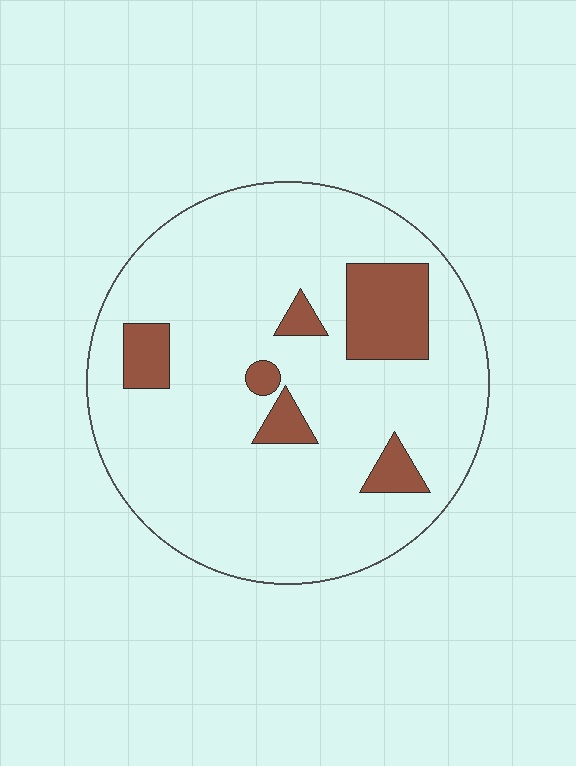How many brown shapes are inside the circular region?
6.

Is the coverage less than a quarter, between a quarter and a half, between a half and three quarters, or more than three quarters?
Less than a quarter.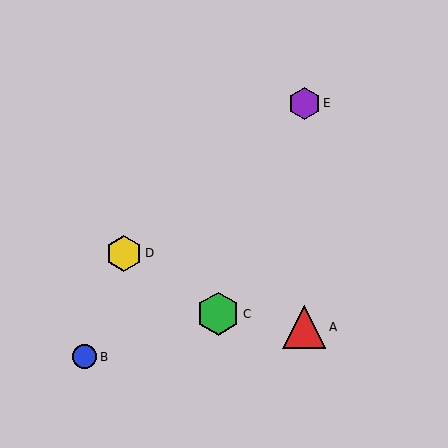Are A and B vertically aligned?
No, A is at x≈304 and B is at x≈85.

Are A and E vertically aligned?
Yes, both are at x≈304.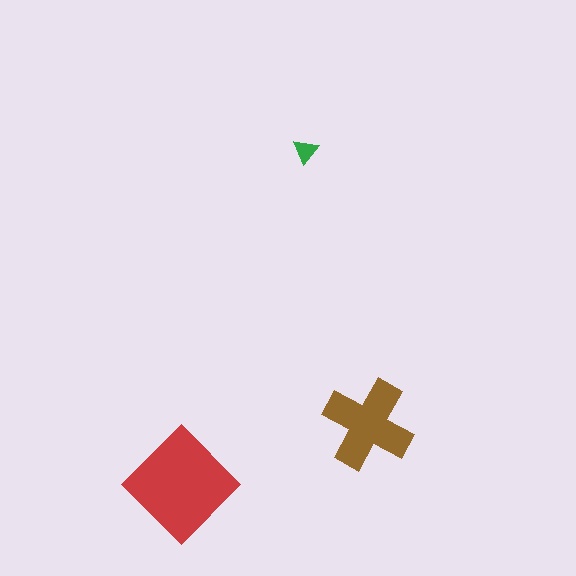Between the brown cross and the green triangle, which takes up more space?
The brown cross.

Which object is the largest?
The red diamond.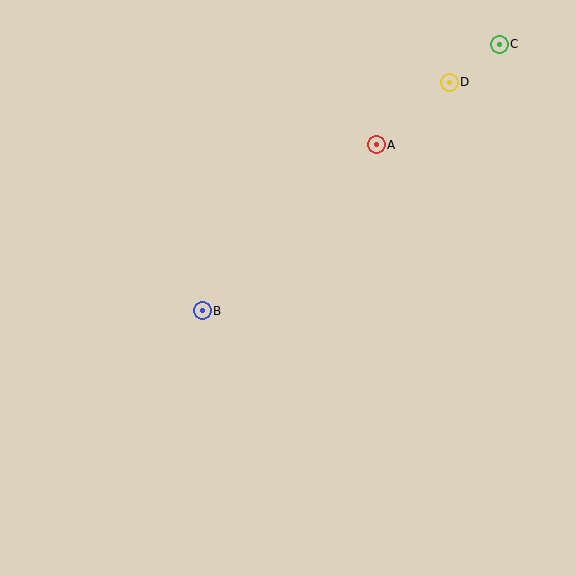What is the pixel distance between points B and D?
The distance between B and D is 337 pixels.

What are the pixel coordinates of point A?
Point A is at (376, 145).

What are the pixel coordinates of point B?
Point B is at (202, 311).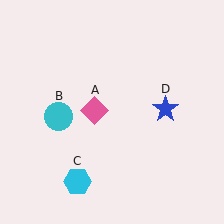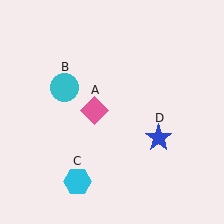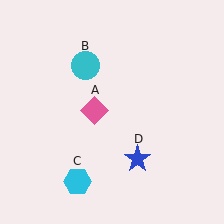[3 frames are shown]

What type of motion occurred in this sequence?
The cyan circle (object B), blue star (object D) rotated clockwise around the center of the scene.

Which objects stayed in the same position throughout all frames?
Pink diamond (object A) and cyan hexagon (object C) remained stationary.